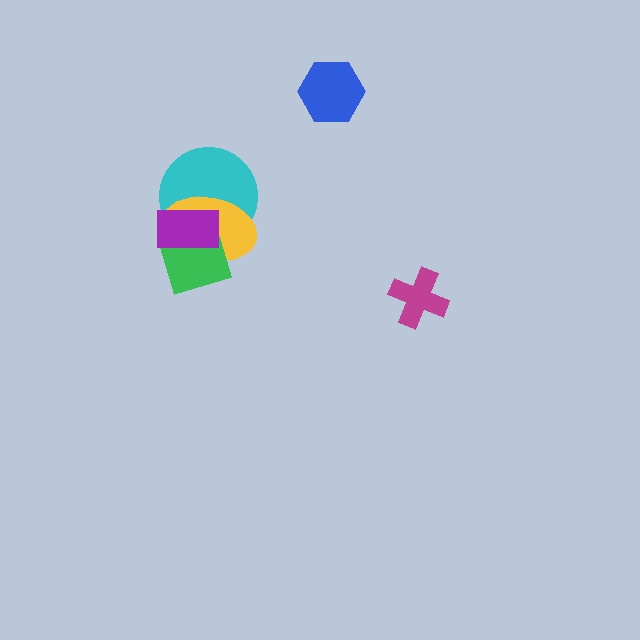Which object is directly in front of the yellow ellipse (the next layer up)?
The green diamond is directly in front of the yellow ellipse.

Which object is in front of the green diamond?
The purple rectangle is in front of the green diamond.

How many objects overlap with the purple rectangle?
3 objects overlap with the purple rectangle.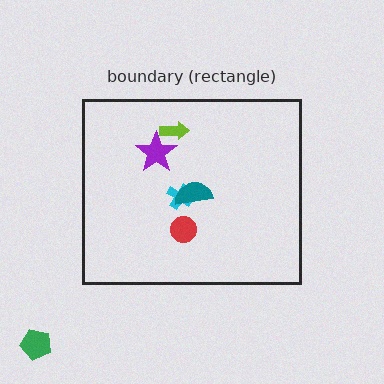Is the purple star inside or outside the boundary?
Inside.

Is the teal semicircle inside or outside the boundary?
Inside.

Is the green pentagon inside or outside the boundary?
Outside.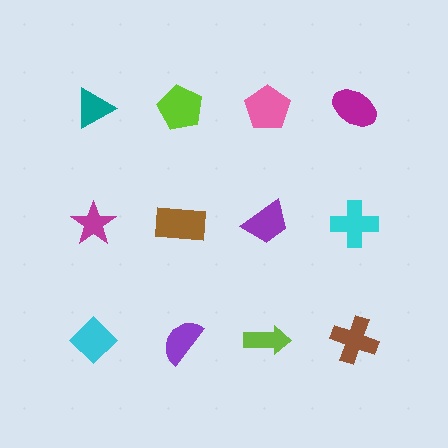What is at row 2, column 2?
A brown rectangle.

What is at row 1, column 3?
A pink pentagon.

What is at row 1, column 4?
A magenta ellipse.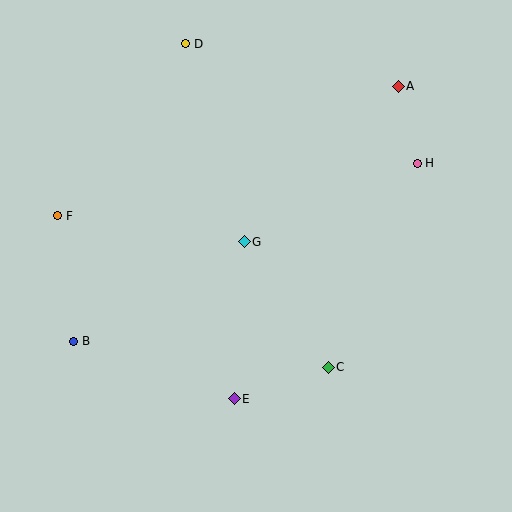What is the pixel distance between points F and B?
The distance between F and B is 127 pixels.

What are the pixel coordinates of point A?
Point A is at (398, 86).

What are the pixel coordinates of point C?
Point C is at (328, 367).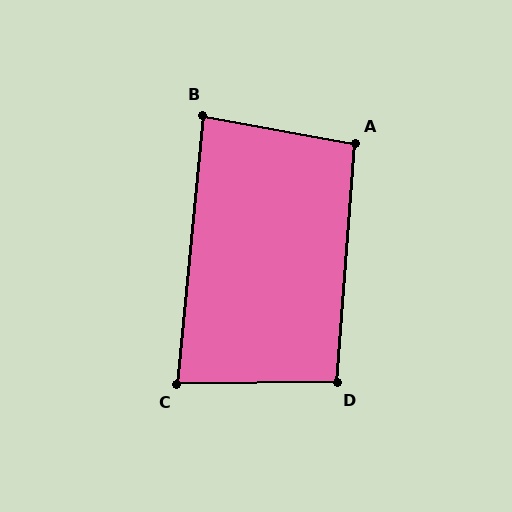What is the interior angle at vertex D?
Approximately 95 degrees (approximately right).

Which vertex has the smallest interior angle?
C, at approximately 84 degrees.